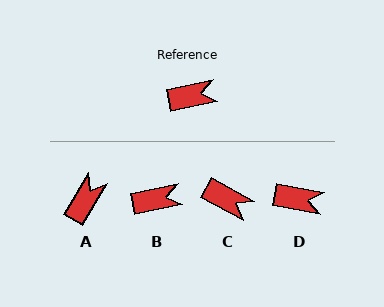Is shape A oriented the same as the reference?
No, it is off by about 47 degrees.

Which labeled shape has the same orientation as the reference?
B.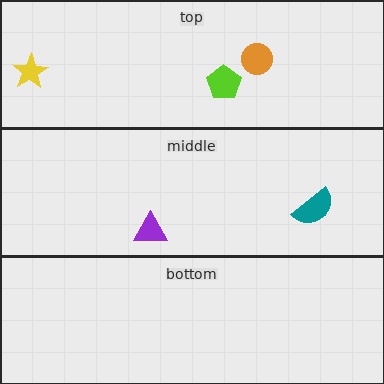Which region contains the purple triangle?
The middle region.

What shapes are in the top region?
The lime pentagon, the yellow star, the orange circle.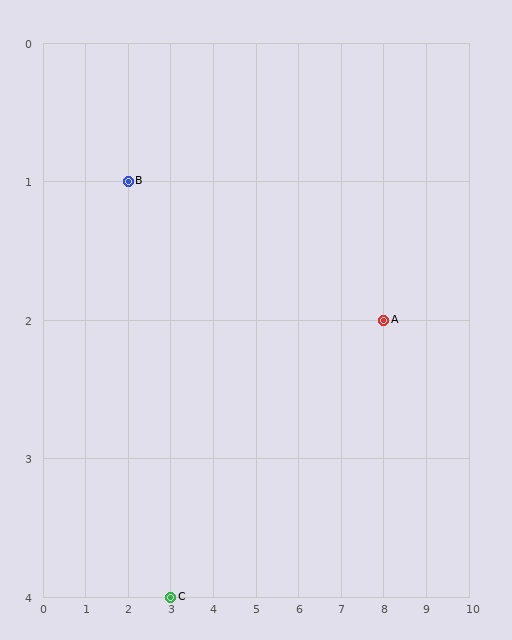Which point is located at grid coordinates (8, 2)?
Point A is at (8, 2).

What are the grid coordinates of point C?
Point C is at grid coordinates (3, 4).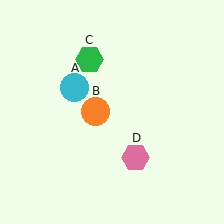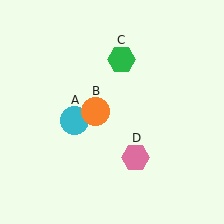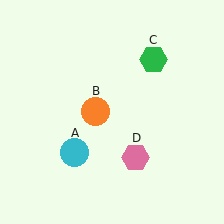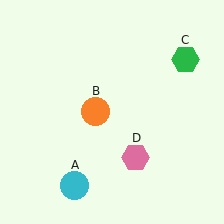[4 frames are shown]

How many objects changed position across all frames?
2 objects changed position: cyan circle (object A), green hexagon (object C).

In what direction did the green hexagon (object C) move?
The green hexagon (object C) moved right.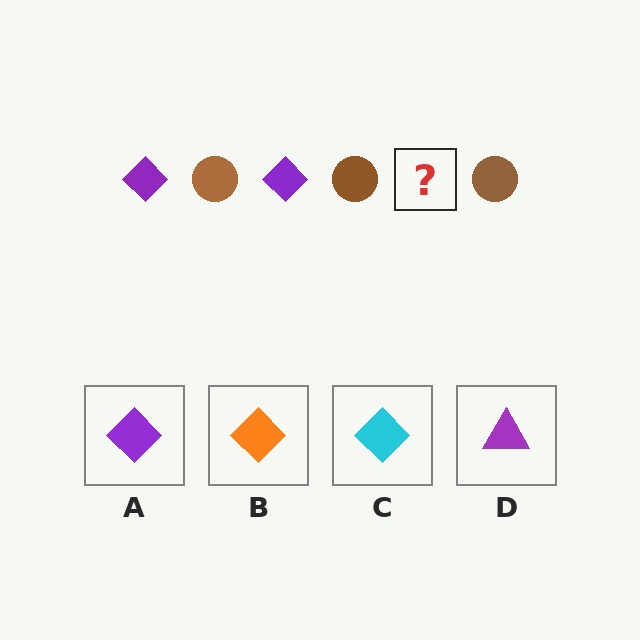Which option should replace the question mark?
Option A.